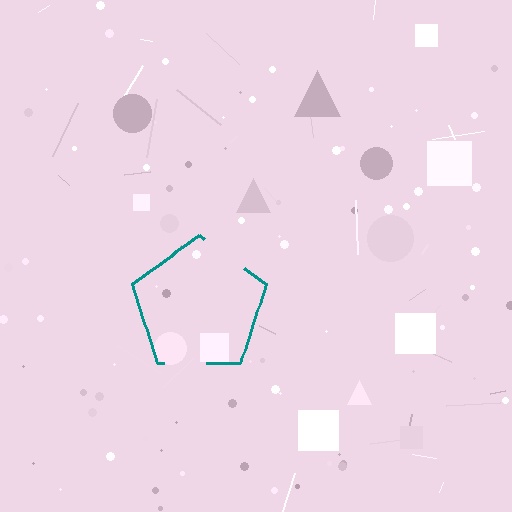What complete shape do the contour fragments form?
The contour fragments form a pentagon.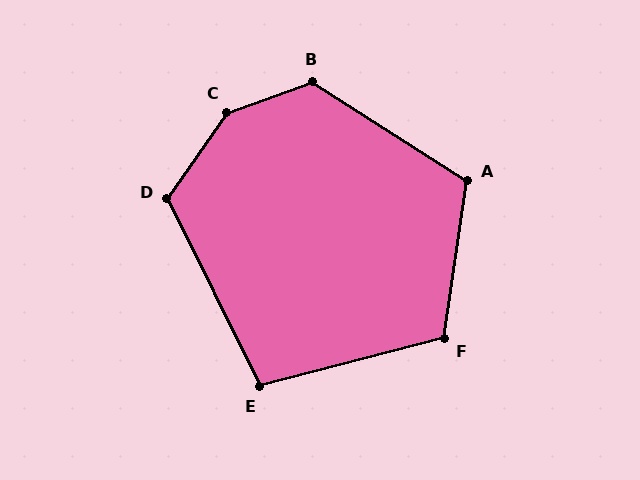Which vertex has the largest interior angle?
C, at approximately 144 degrees.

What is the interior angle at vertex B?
Approximately 128 degrees (obtuse).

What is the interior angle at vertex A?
Approximately 114 degrees (obtuse).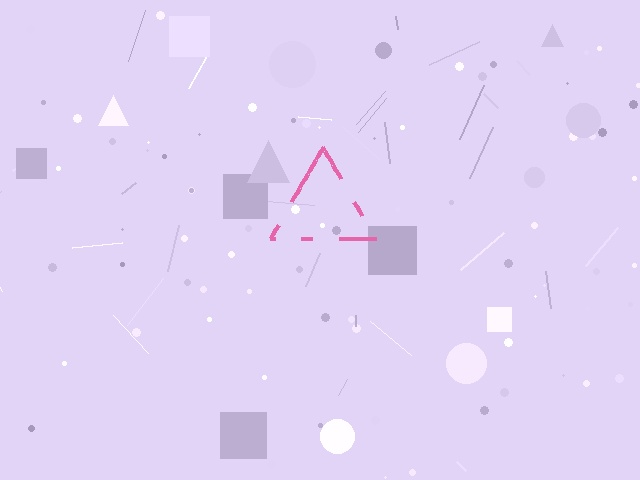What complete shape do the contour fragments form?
The contour fragments form a triangle.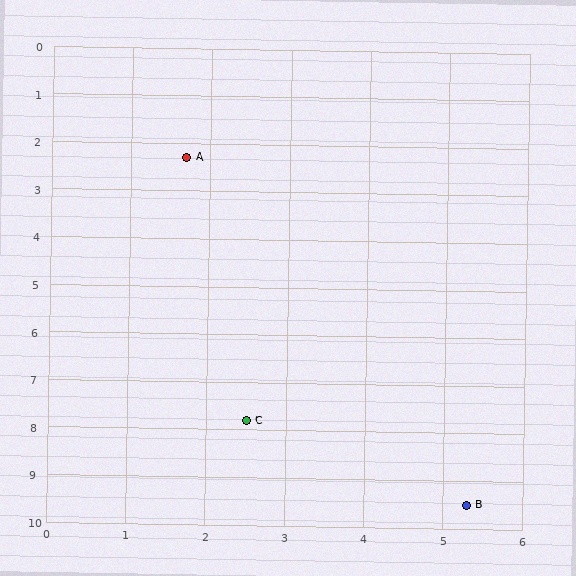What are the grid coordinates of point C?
Point C is at approximately (2.5, 7.8).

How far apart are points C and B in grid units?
Points C and B are about 3.3 grid units apart.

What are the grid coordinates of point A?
Point A is at approximately (1.7, 2.3).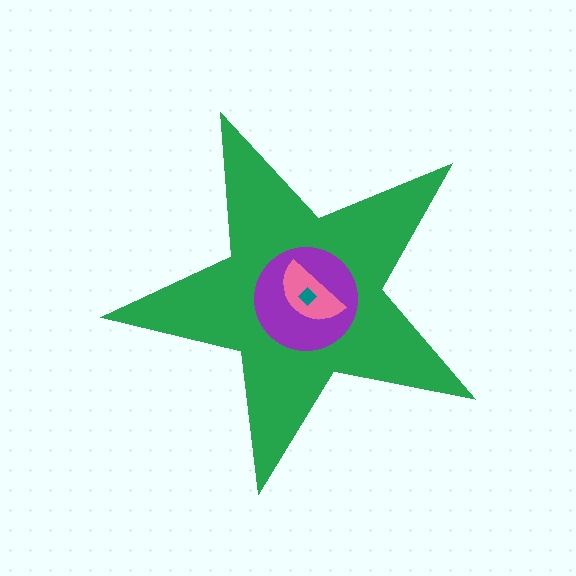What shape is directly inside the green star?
The purple circle.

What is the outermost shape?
The green star.